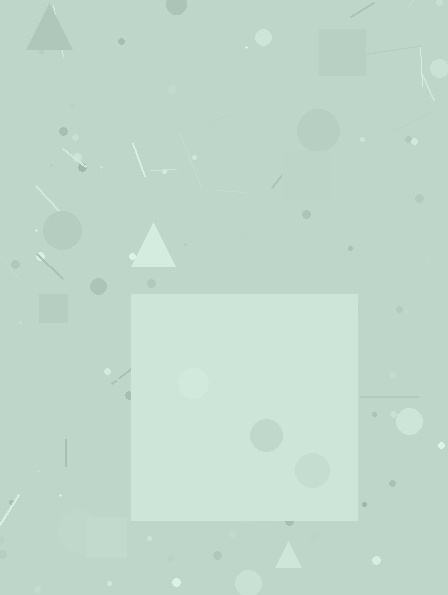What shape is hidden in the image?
A square is hidden in the image.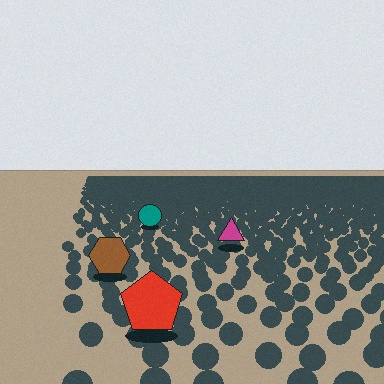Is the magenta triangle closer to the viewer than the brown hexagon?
No. The brown hexagon is closer — you can tell from the texture gradient: the ground texture is coarser near it.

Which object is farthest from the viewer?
The teal circle is farthest from the viewer. It appears smaller and the ground texture around it is denser.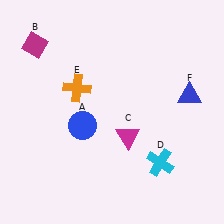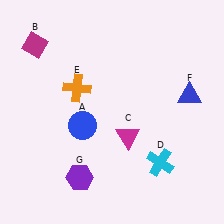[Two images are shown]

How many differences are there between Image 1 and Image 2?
There is 1 difference between the two images.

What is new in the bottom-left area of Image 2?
A purple hexagon (G) was added in the bottom-left area of Image 2.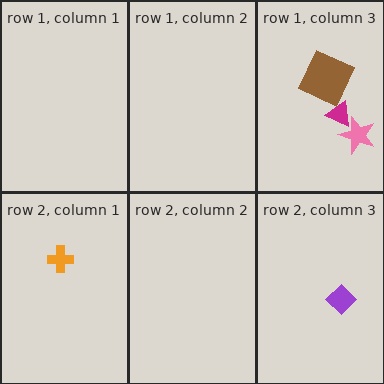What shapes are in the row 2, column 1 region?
The orange cross.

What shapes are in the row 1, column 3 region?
The magenta triangle, the brown square, the pink star.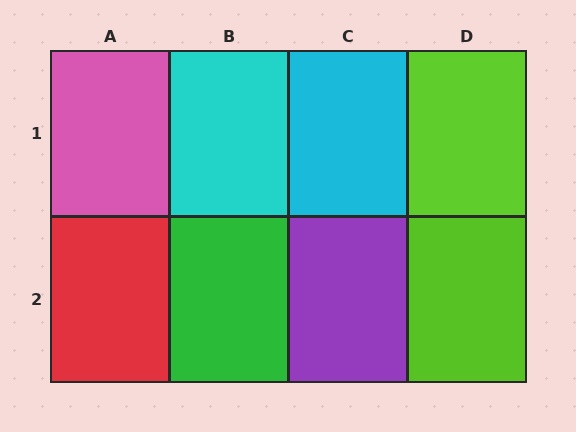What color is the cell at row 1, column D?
Lime.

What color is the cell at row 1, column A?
Pink.